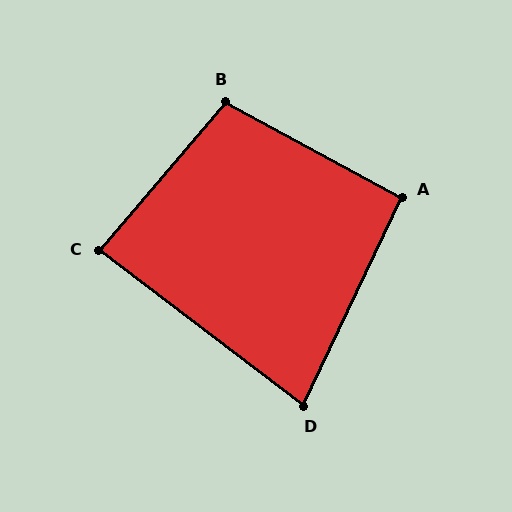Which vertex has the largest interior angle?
B, at approximately 102 degrees.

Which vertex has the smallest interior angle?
D, at approximately 78 degrees.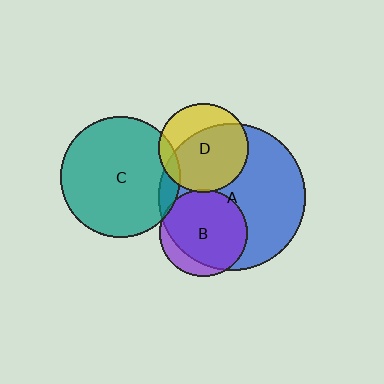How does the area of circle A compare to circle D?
Approximately 2.7 times.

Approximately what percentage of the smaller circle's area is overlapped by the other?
Approximately 10%.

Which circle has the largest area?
Circle A (blue).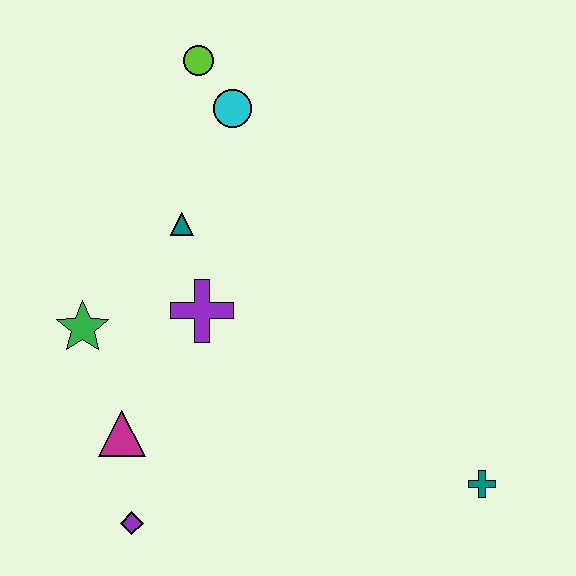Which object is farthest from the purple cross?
The teal cross is farthest from the purple cross.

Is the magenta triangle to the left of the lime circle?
Yes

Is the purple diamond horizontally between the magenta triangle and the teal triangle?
Yes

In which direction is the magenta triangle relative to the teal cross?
The magenta triangle is to the left of the teal cross.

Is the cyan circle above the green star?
Yes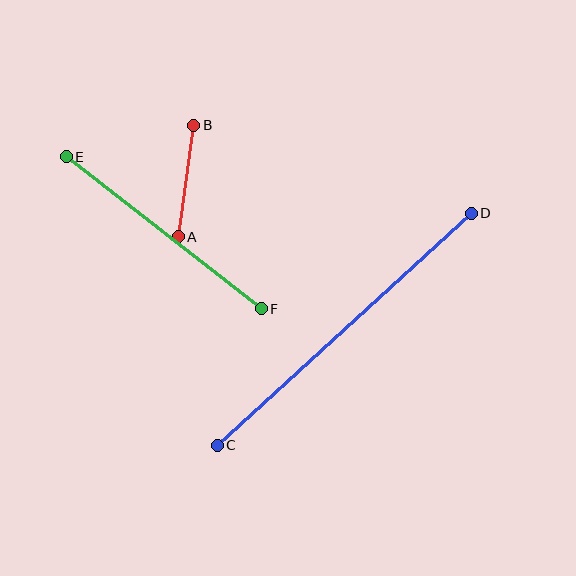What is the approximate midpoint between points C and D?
The midpoint is at approximately (344, 329) pixels.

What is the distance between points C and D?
The distance is approximately 344 pixels.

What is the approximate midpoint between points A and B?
The midpoint is at approximately (186, 181) pixels.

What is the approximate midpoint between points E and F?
The midpoint is at approximately (164, 233) pixels.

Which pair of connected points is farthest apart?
Points C and D are farthest apart.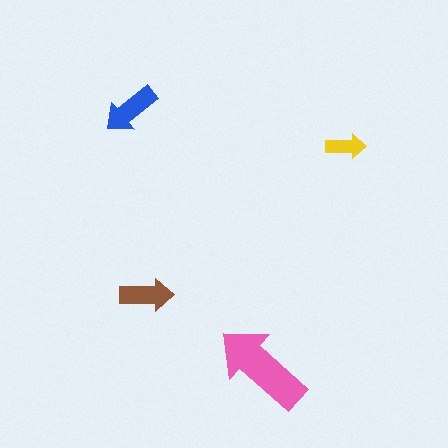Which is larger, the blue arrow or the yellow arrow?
The blue one.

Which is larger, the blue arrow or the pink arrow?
The pink one.